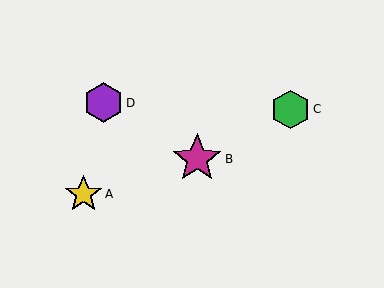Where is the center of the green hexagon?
The center of the green hexagon is at (291, 109).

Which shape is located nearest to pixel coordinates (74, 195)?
The yellow star (labeled A) at (83, 194) is nearest to that location.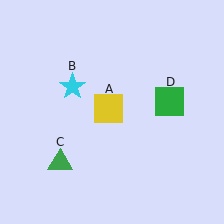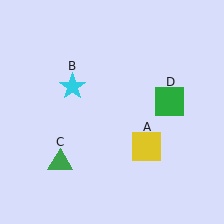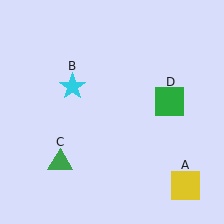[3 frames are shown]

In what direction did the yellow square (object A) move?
The yellow square (object A) moved down and to the right.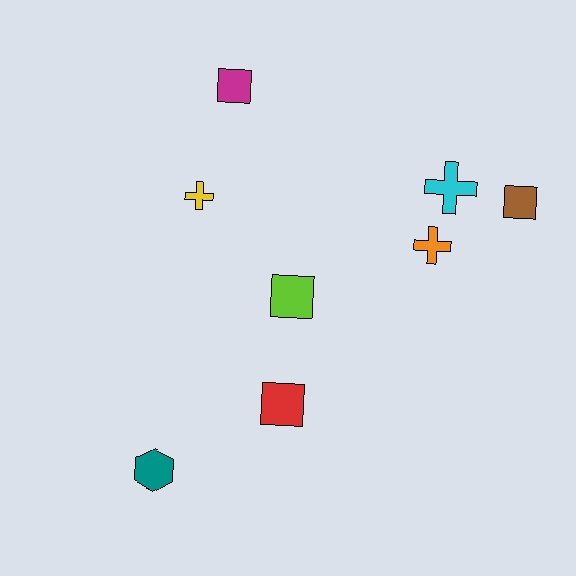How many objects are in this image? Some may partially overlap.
There are 8 objects.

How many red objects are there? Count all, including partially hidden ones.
There is 1 red object.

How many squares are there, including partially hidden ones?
There are 4 squares.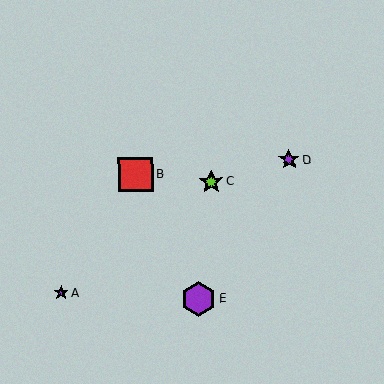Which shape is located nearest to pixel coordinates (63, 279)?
The purple star (labeled A) at (61, 293) is nearest to that location.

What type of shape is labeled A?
Shape A is a purple star.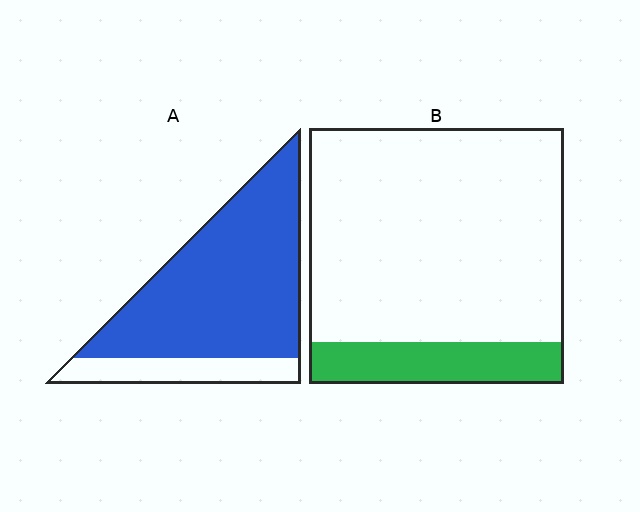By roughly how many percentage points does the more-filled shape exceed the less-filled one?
By roughly 65 percentage points (A over B).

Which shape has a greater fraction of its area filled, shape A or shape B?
Shape A.